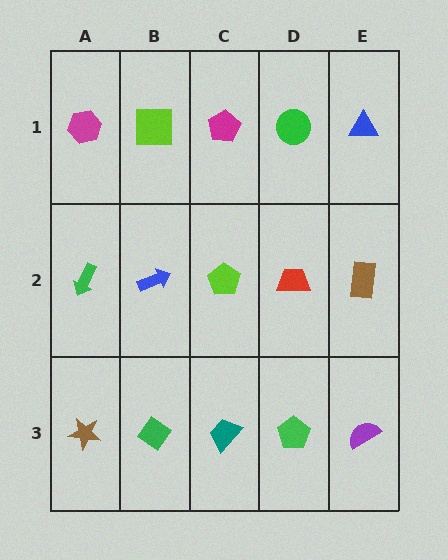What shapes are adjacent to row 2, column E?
A blue triangle (row 1, column E), a purple semicircle (row 3, column E), a red trapezoid (row 2, column D).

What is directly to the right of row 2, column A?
A blue arrow.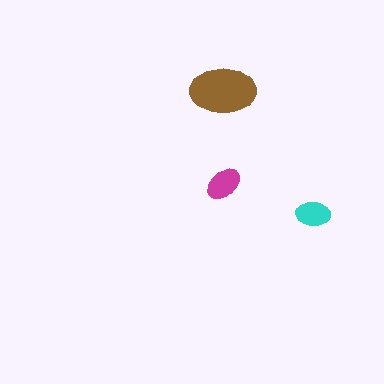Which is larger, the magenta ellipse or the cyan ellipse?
The magenta one.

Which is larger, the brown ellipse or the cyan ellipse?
The brown one.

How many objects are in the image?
There are 3 objects in the image.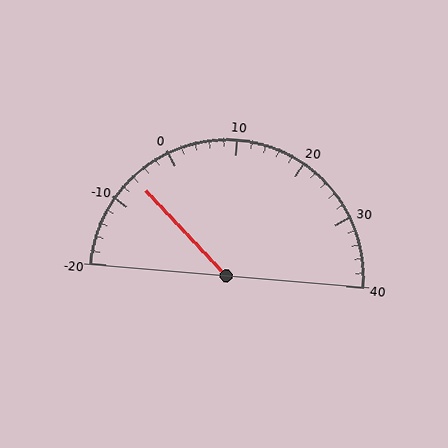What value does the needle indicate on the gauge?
The needle indicates approximately -6.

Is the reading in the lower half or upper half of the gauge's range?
The reading is in the lower half of the range (-20 to 40).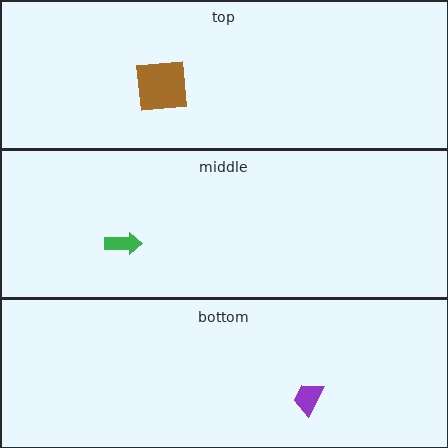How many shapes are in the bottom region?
1.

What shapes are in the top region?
The brown square.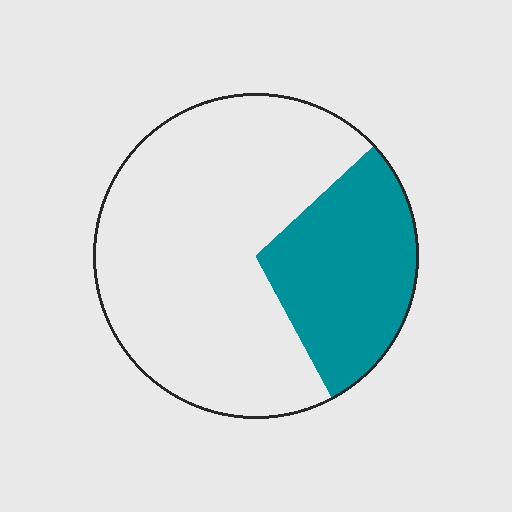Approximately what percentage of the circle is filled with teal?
Approximately 30%.